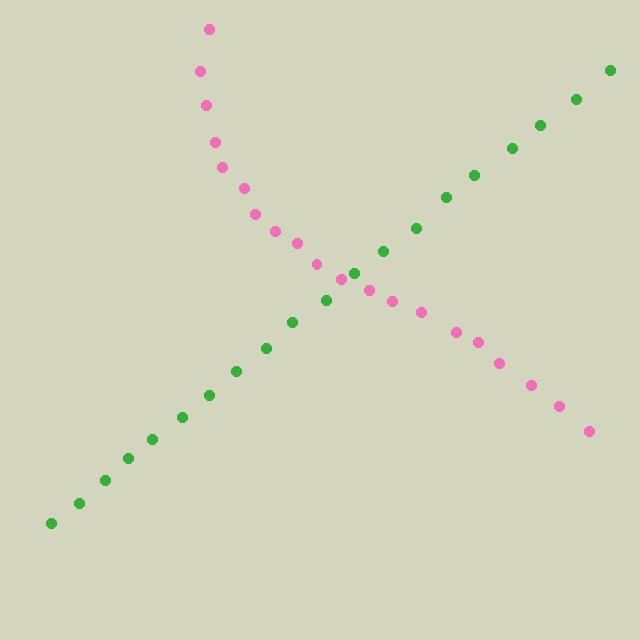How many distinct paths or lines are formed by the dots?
There are 2 distinct paths.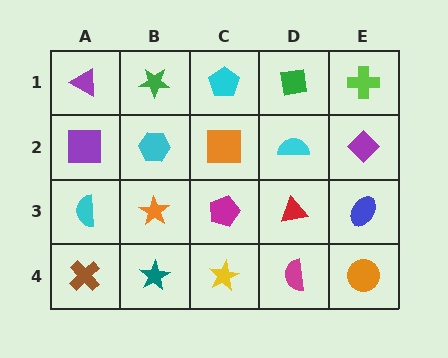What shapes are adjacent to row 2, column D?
A green square (row 1, column D), a red triangle (row 3, column D), an orange square (row 2, column C), a purple diamond (row 2, column E).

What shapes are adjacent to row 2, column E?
A lime cross (row 1, column E), a blue ellipse (row 3, column E), a cyan semicircle (row 2, column D).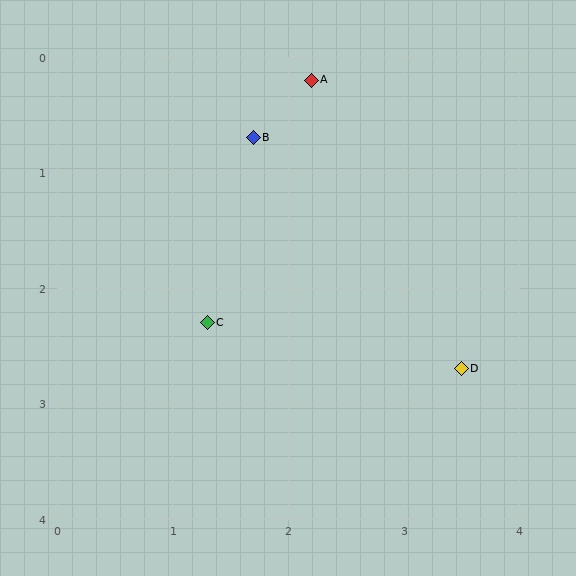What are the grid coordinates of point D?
Point D is at approximately (3.5, 2.7).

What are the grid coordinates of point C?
Point C is at approximately (1.3, 2.3).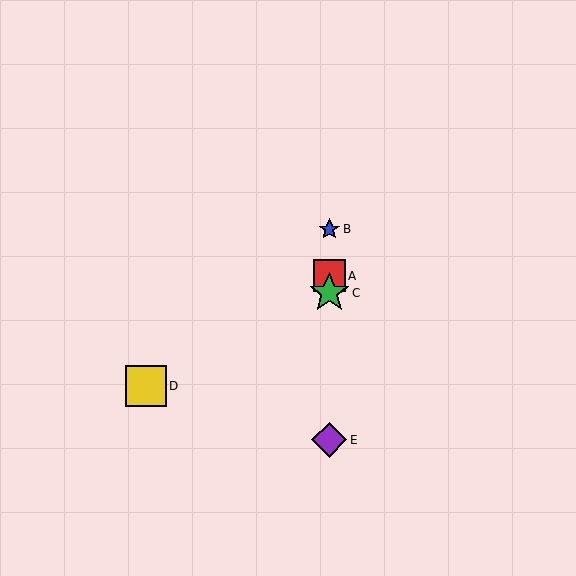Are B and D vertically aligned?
No, B is at x≈329 and D is at x≈146.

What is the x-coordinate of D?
Object D is at x≈146.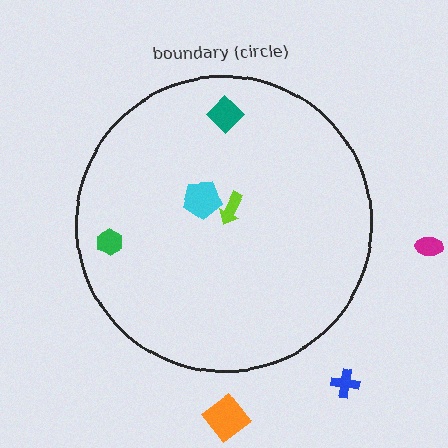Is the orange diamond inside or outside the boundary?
Outside.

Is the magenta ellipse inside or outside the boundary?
Outside.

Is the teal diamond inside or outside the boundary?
Inside.